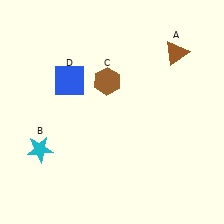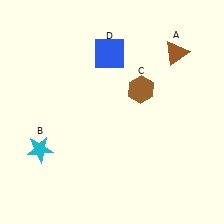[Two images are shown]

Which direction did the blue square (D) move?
The blue square (D) moved right.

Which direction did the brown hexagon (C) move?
The brown hexagon (C) moved right.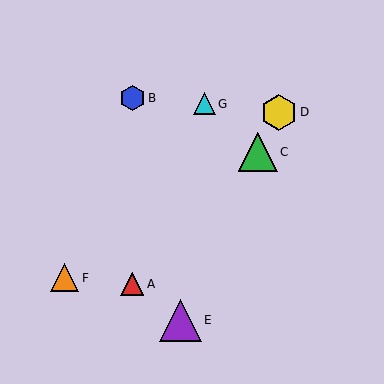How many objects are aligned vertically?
2 objects (A, B) are aligned vertically.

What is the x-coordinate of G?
Object G is at x≈204.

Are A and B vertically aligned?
Yes, both are at x≈132.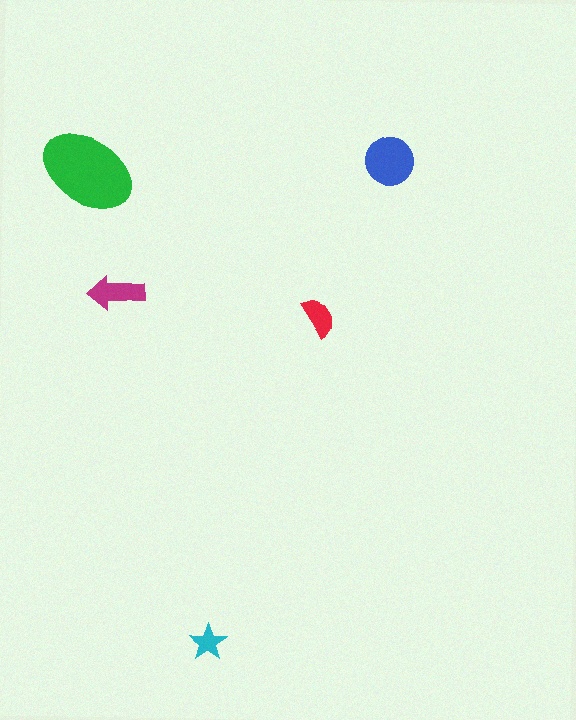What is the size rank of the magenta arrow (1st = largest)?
3rd.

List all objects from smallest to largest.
The cyan star, the red semicircle, the magenta arrow, the blue circle, the green ellipse.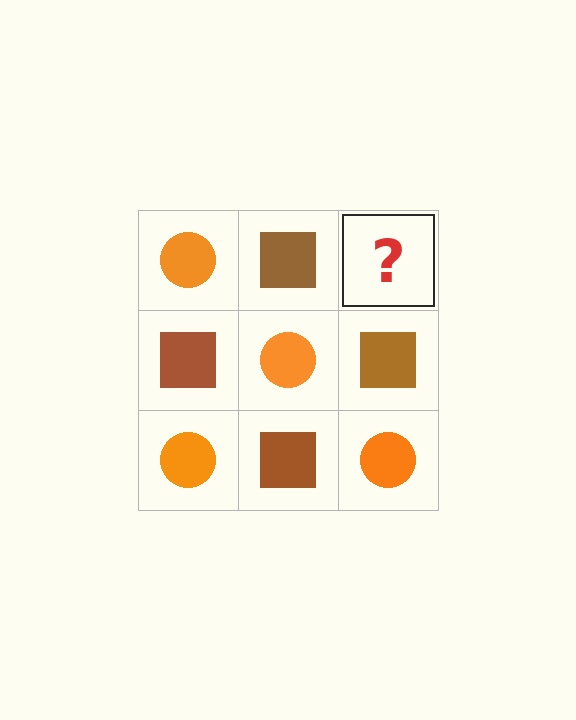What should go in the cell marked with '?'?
The missing cell should contain an orange circle.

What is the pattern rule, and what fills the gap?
The rule is that it alternates orange circle and brown square in a checkerboard pattern. The gap should be filled with an orange circle.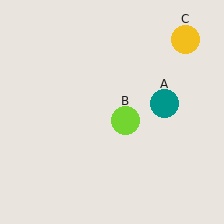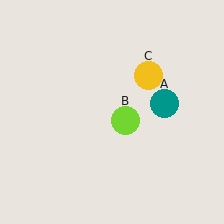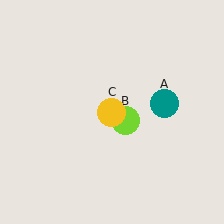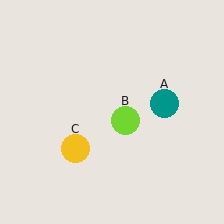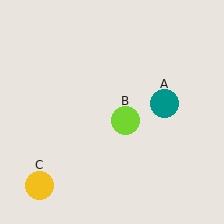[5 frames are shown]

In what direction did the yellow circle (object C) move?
The yellow circle (object C) moved down and to the left.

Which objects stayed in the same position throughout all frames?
Teal circle (object A) and lime circle (object B) remained stationary.